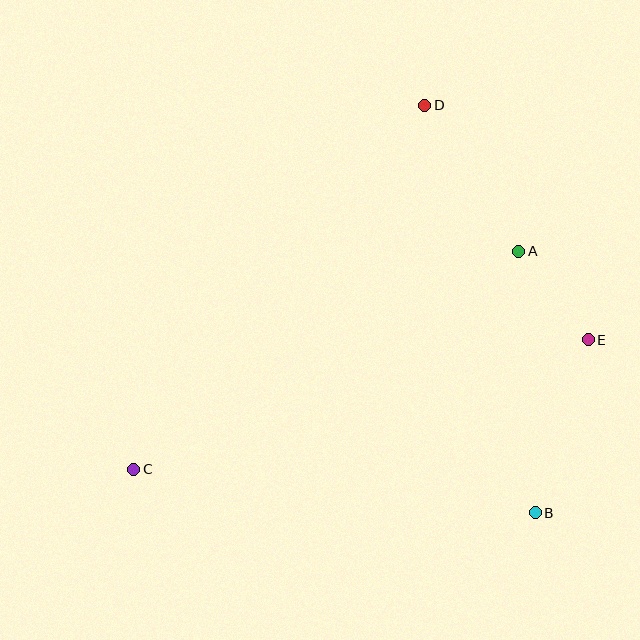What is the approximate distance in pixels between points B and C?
The distance between B and C is approximately 404 pixels.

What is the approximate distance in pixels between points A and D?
The distance between A and D is approximately 174 pixels.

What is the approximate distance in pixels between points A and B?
The distance between A and B is approximately 262 pixels.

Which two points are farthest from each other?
Points C and E are farthest from each other.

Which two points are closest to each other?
Points A and E are closest to each other.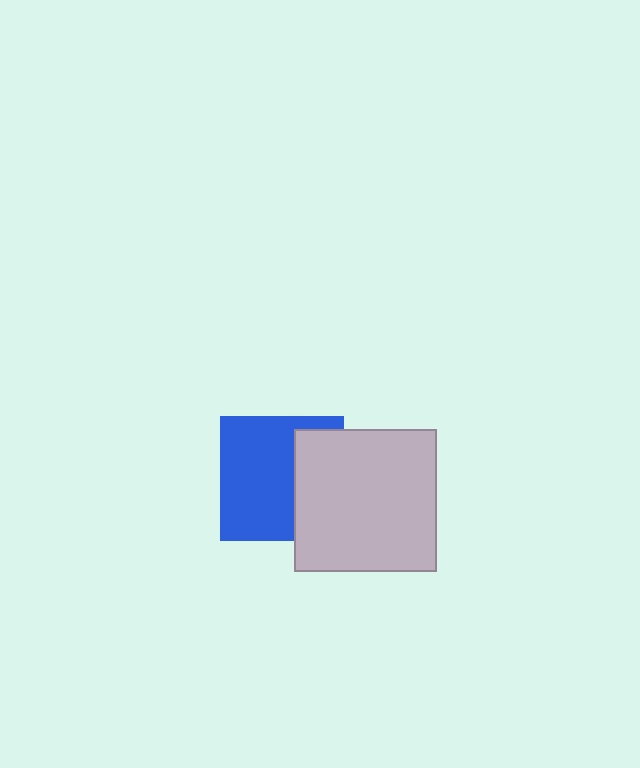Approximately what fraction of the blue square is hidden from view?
Roughly 36% of the blue square is hidden behind the light gray square.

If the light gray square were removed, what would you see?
You would see the complete blue square.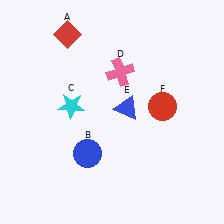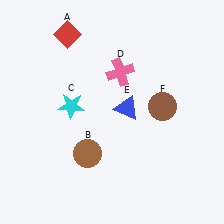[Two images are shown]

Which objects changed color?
B changed from blue to brown. F changed from red to brown.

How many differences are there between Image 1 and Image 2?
There are 2 differences between the two images.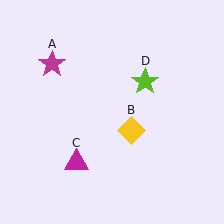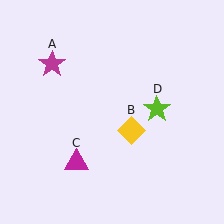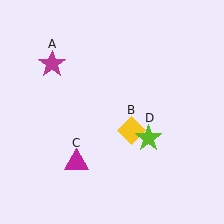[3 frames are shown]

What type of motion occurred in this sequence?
The lime star (object D) rotated clockwise around the center of the scene.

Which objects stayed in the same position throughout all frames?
Magenta star (object A) and yellow diamond (object B) and magenta triangle (object C) remained stationary.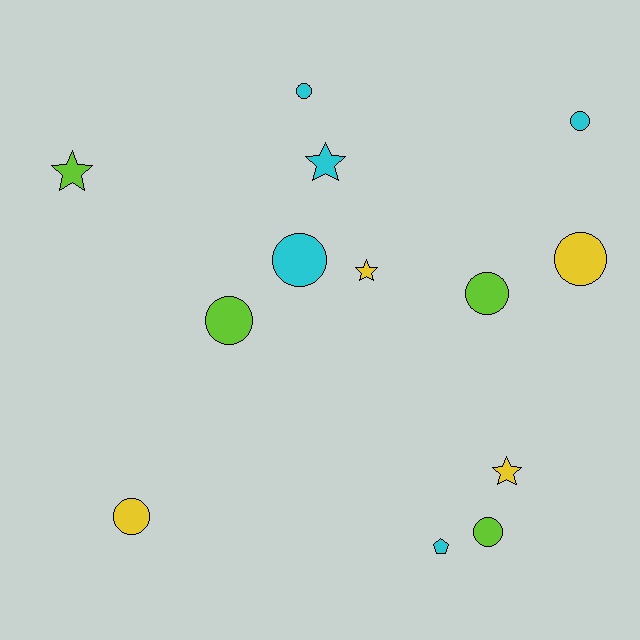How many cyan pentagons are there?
There is 1 cyan pentagon.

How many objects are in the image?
There are 13 objects.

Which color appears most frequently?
Cyan, with 5 objects.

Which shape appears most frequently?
Circle, with 8 objects.